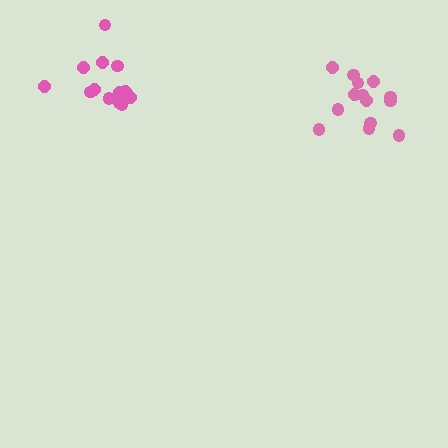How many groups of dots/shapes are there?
There are 2 groups.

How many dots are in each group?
Group 1: 14 dots, Group 2: 14 dots (28 total).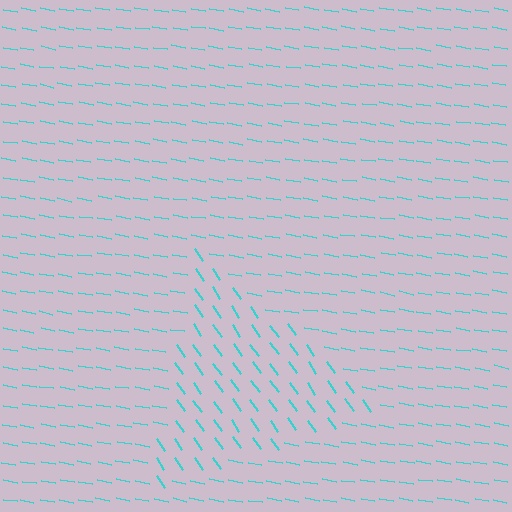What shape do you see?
I see a triangle.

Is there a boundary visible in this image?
Yes, there is a texture boundary formed by a change in line orientation.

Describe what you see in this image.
The image is filled with small cyan line segments. A triangle region in the image has lines oriented differently from the surrounding lines, creating a visible texture boundary.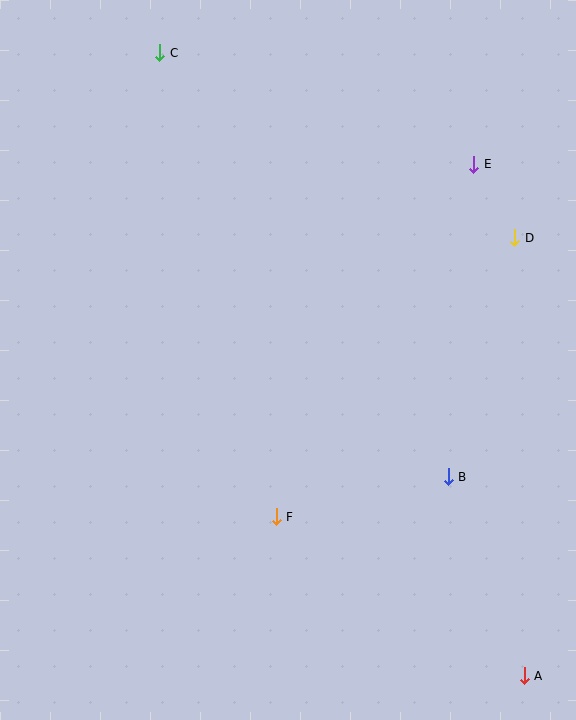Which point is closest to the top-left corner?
Point C is closest to the top-left corner.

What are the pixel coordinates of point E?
Point E is at (474, 164).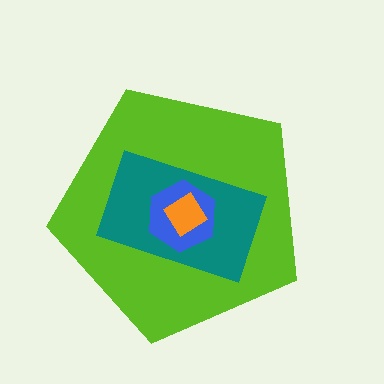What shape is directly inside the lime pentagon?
The teal rectangle.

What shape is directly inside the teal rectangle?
The blue hexagon.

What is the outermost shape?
The lime pentagon.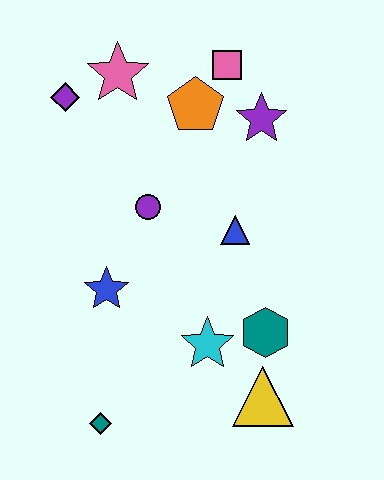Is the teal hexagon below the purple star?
Yes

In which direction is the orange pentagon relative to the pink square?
The orange pentagon is below the pink square.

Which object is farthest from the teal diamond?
The pink square is farthest from the teal diamond.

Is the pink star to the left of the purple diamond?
No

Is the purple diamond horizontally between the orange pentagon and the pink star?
No